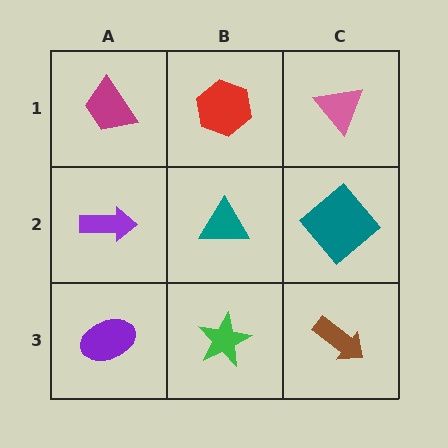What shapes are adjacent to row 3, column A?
A purple arrow (row 2, column A), a green star (row 3, column B).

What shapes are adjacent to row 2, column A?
A magenta trapezoid (row 1, column A), a purple ellipse (row 3, column A), a teal triangle (row 2, column B).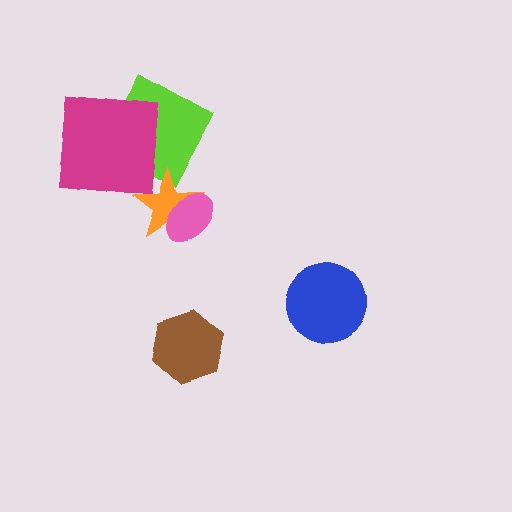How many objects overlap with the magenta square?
1 object overlaps with the magenta square.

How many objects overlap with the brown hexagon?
0 objects overlap with the brown hexagon.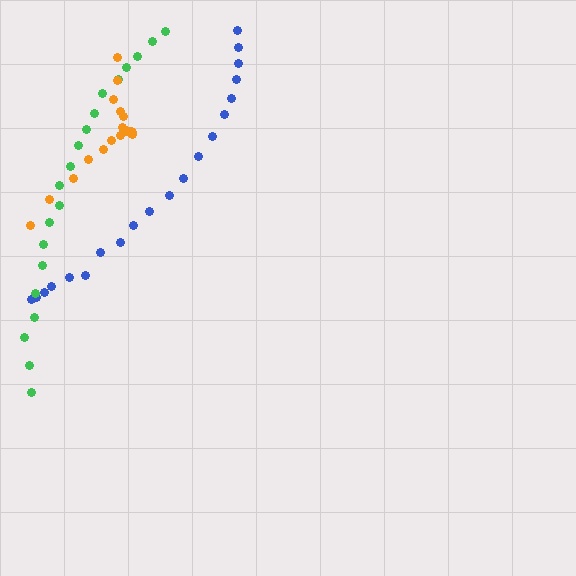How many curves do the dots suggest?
There are 3 distinct paths.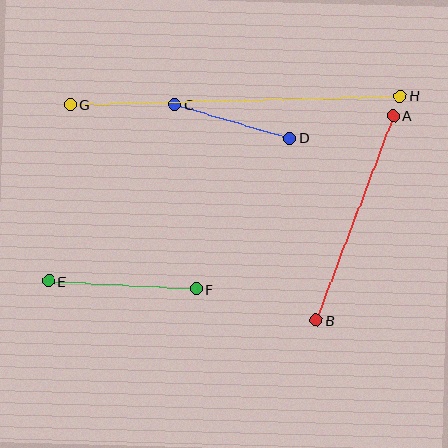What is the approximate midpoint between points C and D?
The midpoint is at approximately (233, 121) pixels.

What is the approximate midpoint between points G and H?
The midpoint is at approximately (235, 100) pixels.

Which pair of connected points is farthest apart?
Points G and H are farthest apart.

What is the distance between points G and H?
The distance is approximately 330 pixels.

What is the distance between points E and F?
The distance is approximately 148 pixels.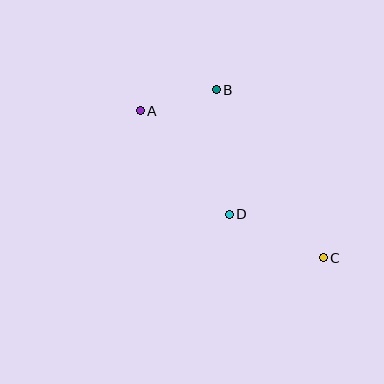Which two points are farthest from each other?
Points A and C are farthest from each other.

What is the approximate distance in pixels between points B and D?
The distance between B and D is approximately 125 pixels.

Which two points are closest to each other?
Points A and B are closest to each other.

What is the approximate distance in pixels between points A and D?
The distance between A and D is approximately 136 pixels.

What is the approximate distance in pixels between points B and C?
The distance between B and C is approximately 199 pixels.